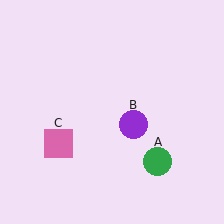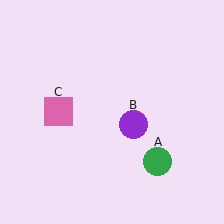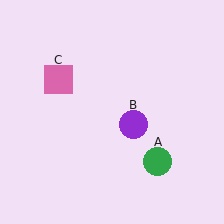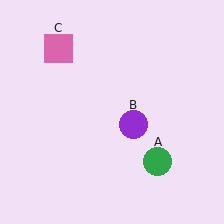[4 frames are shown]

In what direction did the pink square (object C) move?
The pink square (object C) moved up.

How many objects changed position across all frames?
1 object changed position: pink square (object C).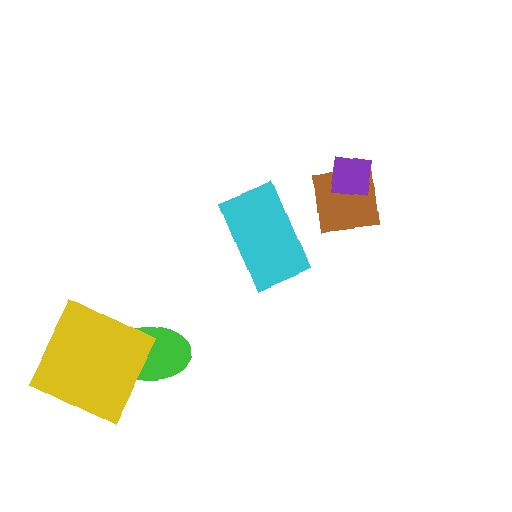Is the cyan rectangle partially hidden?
No, no other shape covers it.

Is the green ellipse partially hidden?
Yes, it is partially covered by another shape.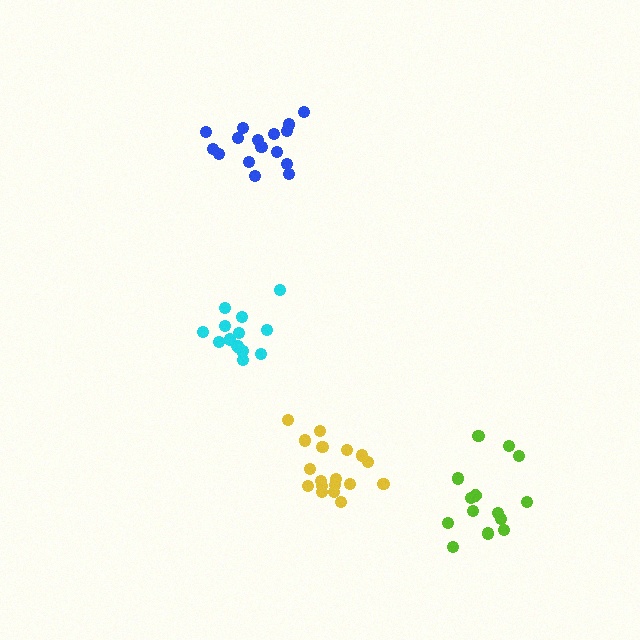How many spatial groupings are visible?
There are 4 spatial groupings.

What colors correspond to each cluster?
The clusters are colored: yellow, lime, blue, cyan.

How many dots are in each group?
Group 1: 18 dots, Group 2: 14 dots, Group 3: 16 dots, Group 4: 15 dots (63 total).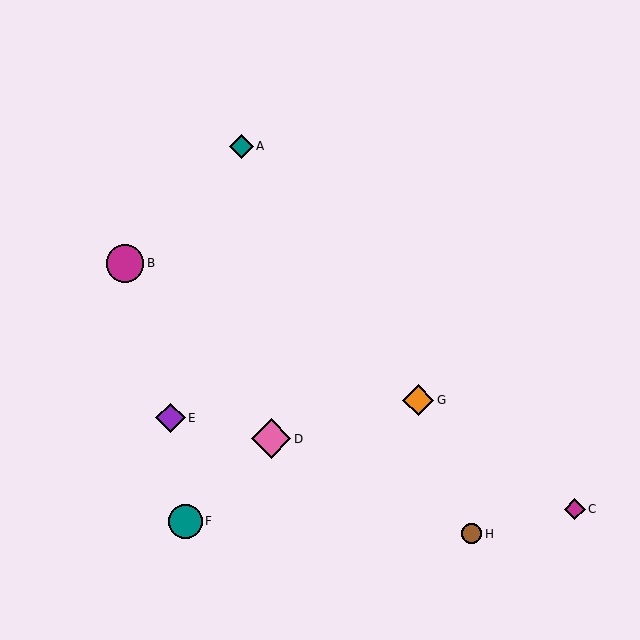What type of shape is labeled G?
Shape G is an orange diamond.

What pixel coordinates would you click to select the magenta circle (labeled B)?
Click at (125, 263) to select the magenta circle B.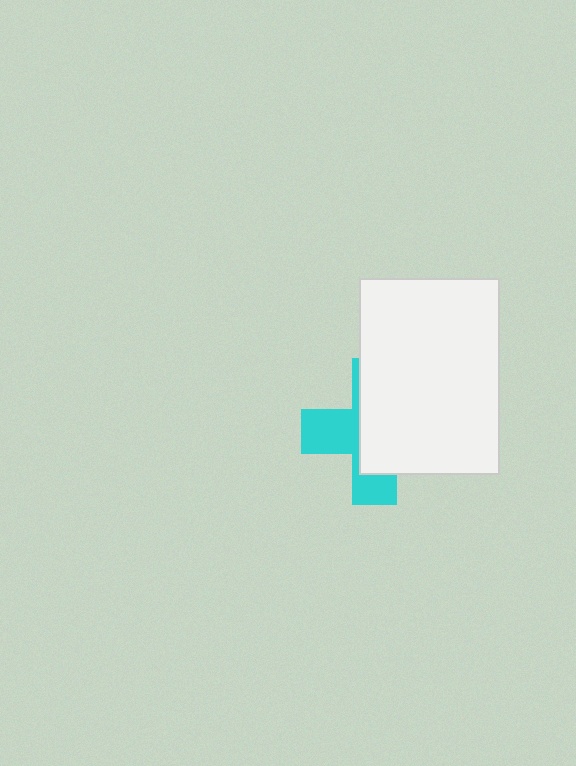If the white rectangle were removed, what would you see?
You would see the complete cyan cross.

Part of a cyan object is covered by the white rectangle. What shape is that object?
It is a cross.